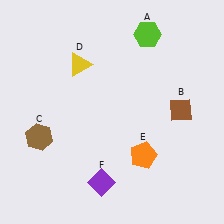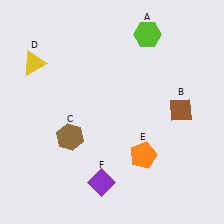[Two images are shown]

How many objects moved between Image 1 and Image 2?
2 objects moved between the two images.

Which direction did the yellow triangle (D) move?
The yellow triangle (D) moved left.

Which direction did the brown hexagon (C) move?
The brown hexagon (C) moved right.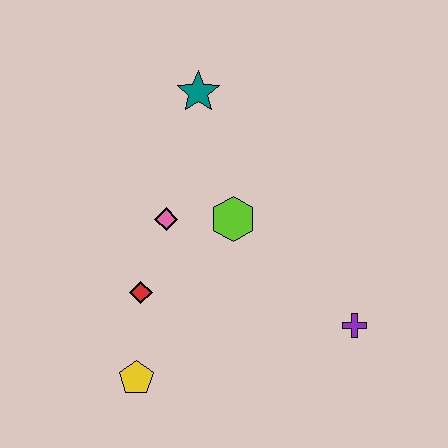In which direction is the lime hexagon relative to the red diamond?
The lime hexagon is to the right of the red diamond.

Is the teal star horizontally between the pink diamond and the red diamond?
No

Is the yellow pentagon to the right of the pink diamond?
No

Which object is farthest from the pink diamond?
The purple cross is farthest from the pink diamond.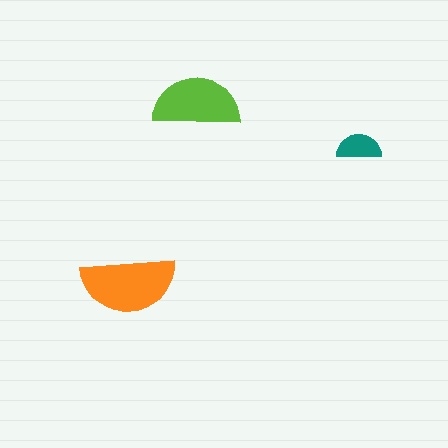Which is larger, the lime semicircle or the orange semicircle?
The orange one.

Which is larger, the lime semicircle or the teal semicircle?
The lime one.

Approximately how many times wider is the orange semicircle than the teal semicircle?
About 2 times wider.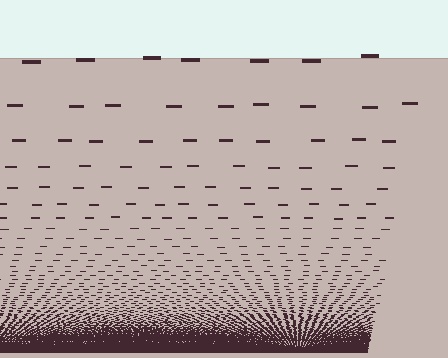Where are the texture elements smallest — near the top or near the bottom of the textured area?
Near the bottom.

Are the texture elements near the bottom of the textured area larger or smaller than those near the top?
Smaller. The gradient is inverted — elements near the bottom are smaller and denser.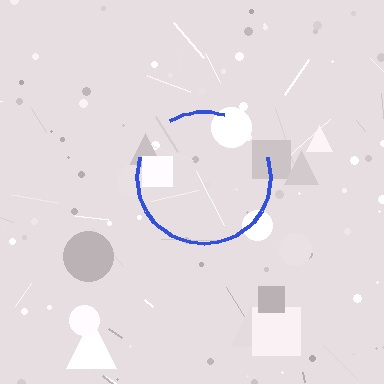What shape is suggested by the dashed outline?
The dashed outline suggests a circle.